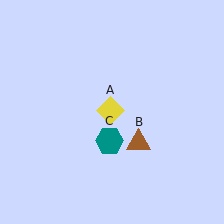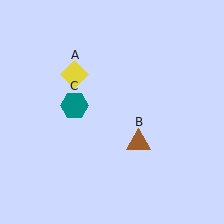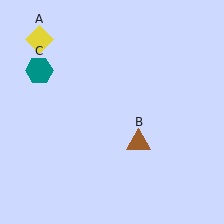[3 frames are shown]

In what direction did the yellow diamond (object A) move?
The yellow diamond (object A) moved up and to the left.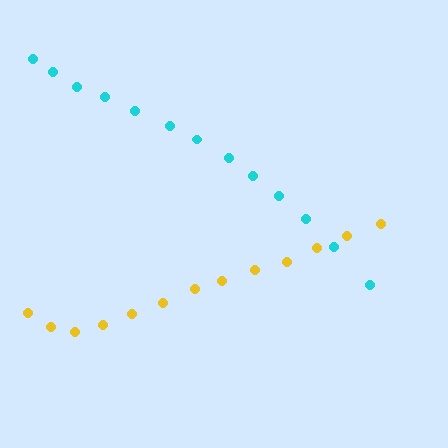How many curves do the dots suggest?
There are 2 distinct paths.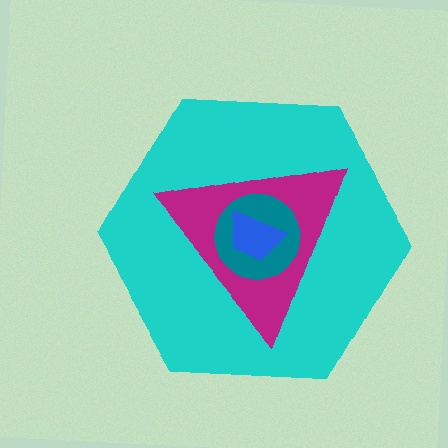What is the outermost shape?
The cyan hexagon.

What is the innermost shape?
The blue trapezoid.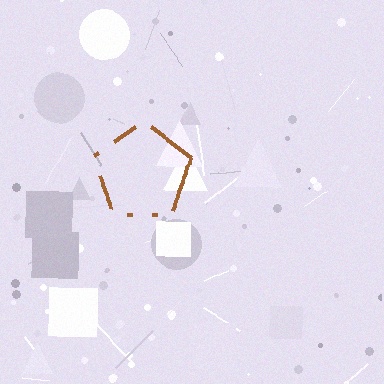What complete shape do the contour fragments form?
The contour fragments form a pentagon.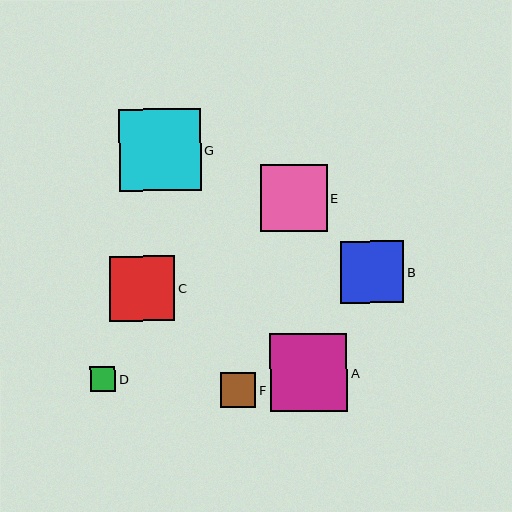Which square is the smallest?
Square D is the smallest with a size of approximately 26 pixels.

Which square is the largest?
Square G is the largest with a size of approximately 82 pixels.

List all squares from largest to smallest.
From largest to smallest: G, A, E, C, B, F, D.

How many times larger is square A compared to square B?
Square A is approximately 1.2 times the size of square B.